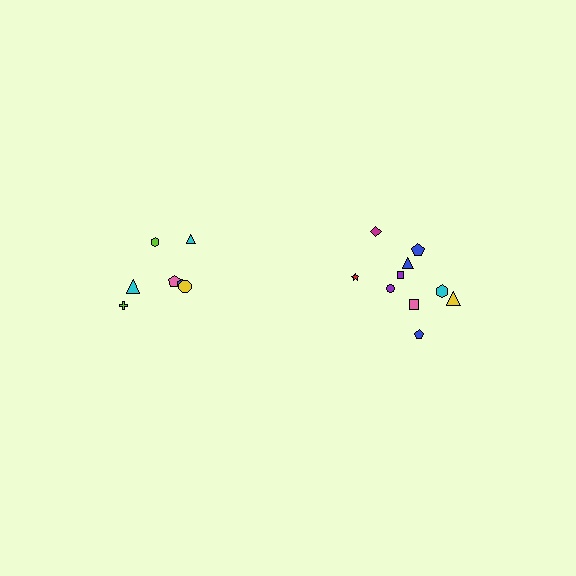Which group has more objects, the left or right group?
The right group.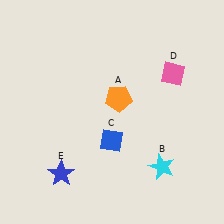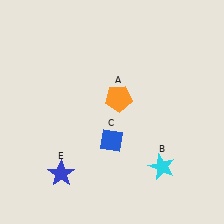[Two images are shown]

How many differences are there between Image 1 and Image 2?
There is 1 difference between the two images.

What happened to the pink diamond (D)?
The pink diamond (D) was removed in Image 2. It was in the top-right area of Image 1.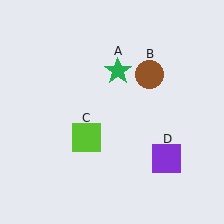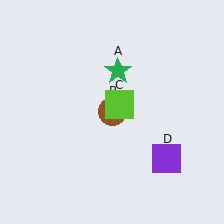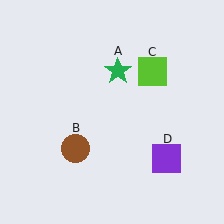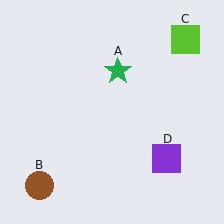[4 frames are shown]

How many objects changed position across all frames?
2 objects changed position: brown circle (object B), lime square (object C).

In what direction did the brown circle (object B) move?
The brown circle (object B) moved down and to the left.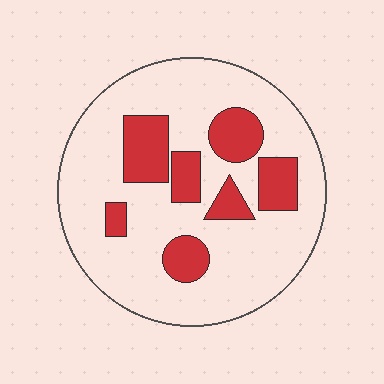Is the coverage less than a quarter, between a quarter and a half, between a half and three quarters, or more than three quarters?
Less than a quarter.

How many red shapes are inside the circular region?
7.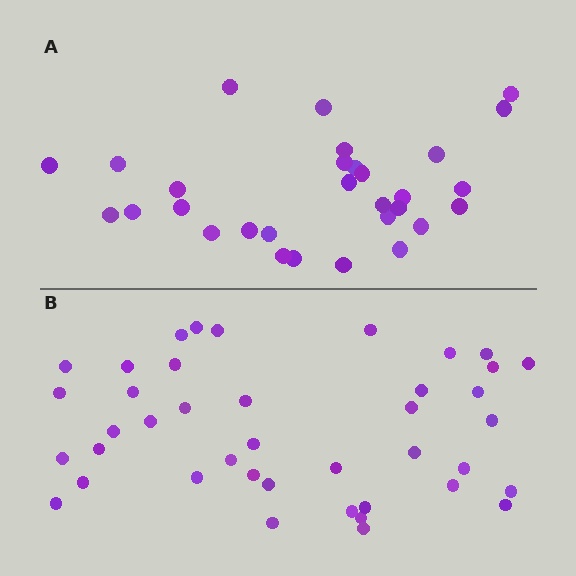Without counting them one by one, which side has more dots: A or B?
Region B (the bottom region) has more dots.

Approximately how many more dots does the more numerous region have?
Region B has roughly 12 or so more dots than region A.